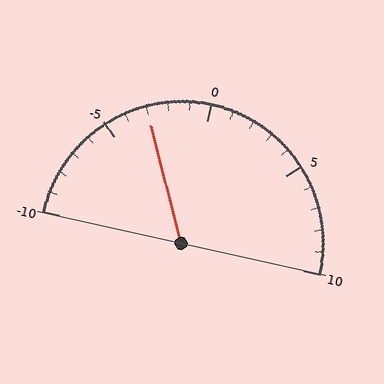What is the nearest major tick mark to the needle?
The nearest major tick mark is -5.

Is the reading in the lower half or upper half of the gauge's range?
The reading is in the lower half of the range (-10 to 10).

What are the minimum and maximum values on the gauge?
The gauge ranges from -10 to 10.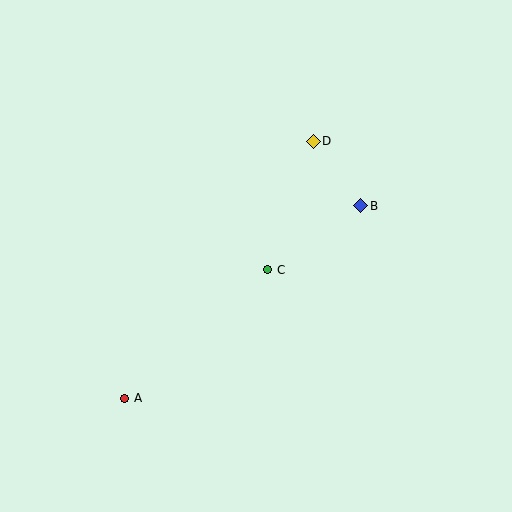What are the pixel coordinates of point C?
Point C is at (268, 270).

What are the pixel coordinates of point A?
Point A is at (125, 398).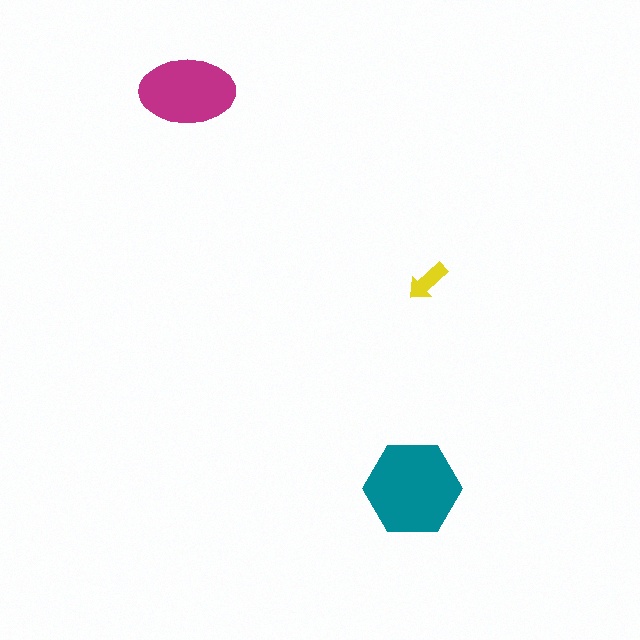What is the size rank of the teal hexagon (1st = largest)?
1st.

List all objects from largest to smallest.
The teal hexagon, the magenta ellipse, the yellow arrow.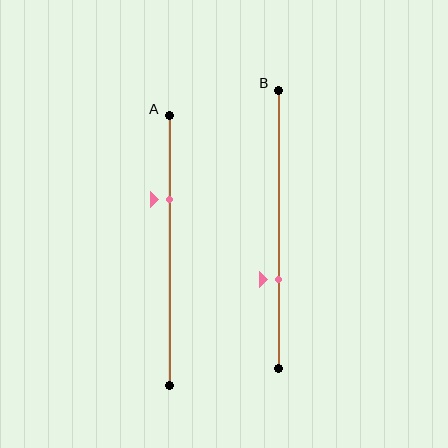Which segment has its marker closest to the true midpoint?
Segment B has its marker closest to the true midpoint.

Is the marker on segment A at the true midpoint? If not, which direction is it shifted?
No, the marker on segment A is shifted upward by about 19% of the segment length.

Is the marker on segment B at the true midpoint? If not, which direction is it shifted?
No, the marker on segment B is shifted downward by about 18% of the segment length.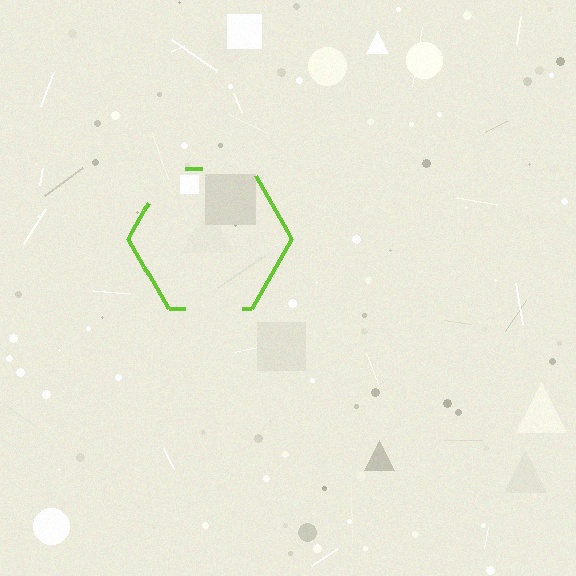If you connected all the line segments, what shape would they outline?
They would outline a hexagon.